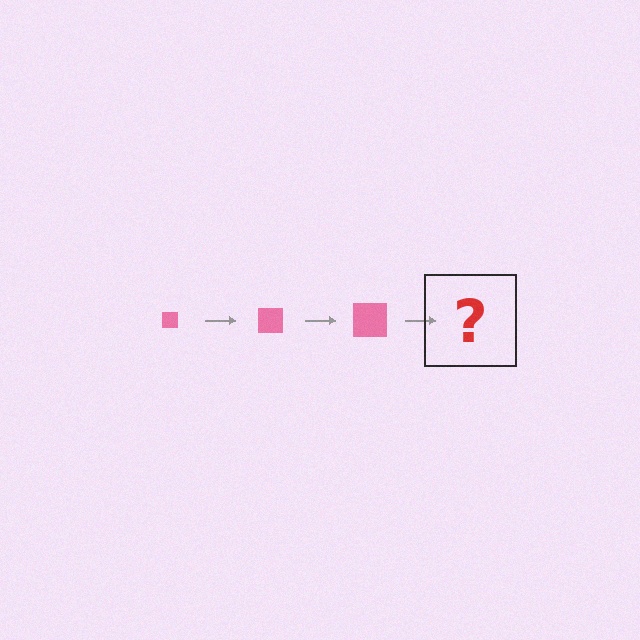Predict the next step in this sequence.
The next step is a pink square, larger than the previous one.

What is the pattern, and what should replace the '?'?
The pattern is that the square gets progressively larger each step. The '?' should be a pink square, larger than the previous one.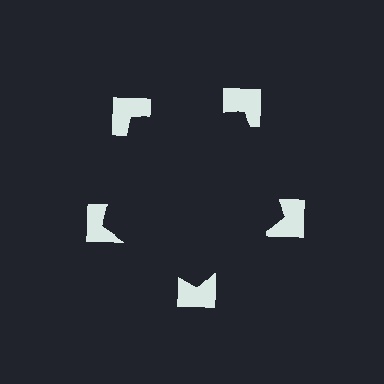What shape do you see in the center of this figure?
An illusory pentagon — its edges are inferred from the aligned wedge cuts in the notched squares, not physically drawn.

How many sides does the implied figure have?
5 sides.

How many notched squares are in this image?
There are 5 — one at each vertex of the illusory pentagon.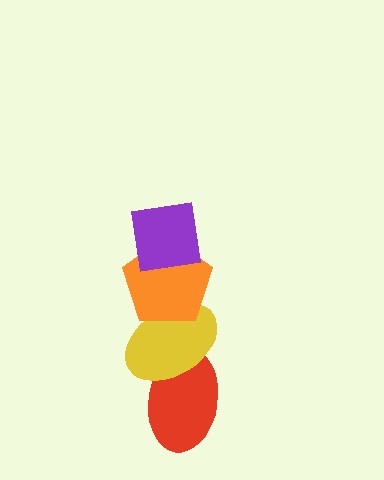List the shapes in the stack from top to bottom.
From top to bottom: the purple square, the orange pentagon, the yellow ellipse, the red ellipse.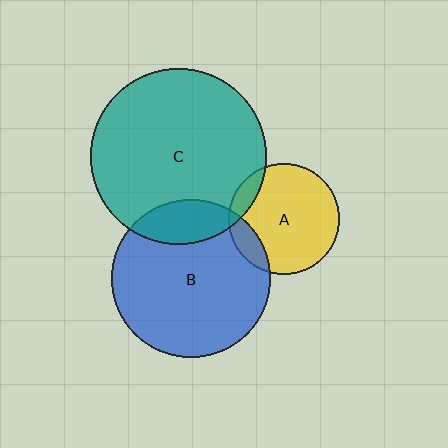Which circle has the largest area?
Circle C (teal).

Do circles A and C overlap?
Yes.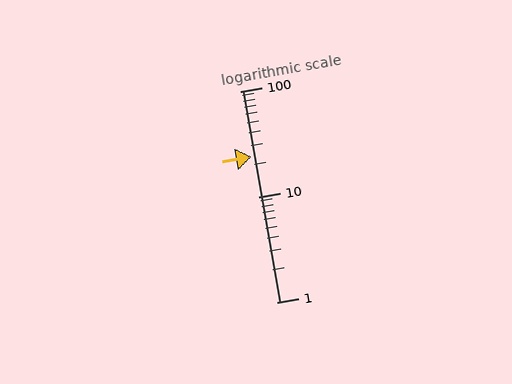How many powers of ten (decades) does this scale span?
The scale spans 2 decades, from 1 to 100.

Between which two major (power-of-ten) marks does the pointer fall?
The pointer is between 10 and 100.